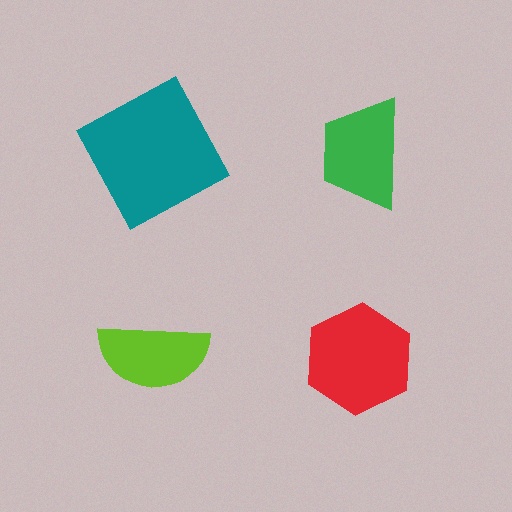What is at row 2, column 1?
A lime semicircle.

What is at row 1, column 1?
A teal square.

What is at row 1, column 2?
A green trapezoid.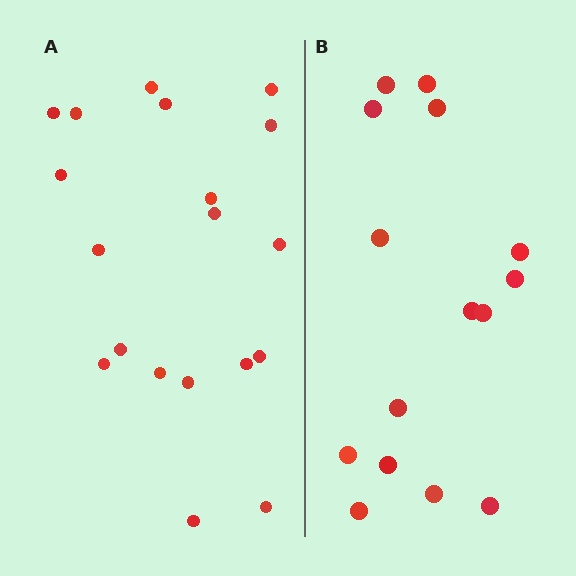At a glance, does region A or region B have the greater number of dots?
Region A (the left region) has more dots.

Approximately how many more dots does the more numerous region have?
Region A has about 4 more dots than region B.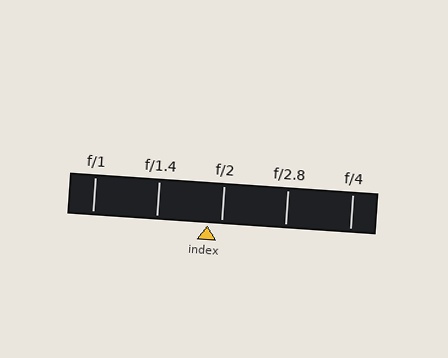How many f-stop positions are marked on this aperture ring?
There are 5 f-stop positions marked.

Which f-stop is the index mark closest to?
The index mark is closest to f/2.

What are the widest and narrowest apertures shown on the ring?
The widest aperture shown is f/1 and the narrowest is f/4.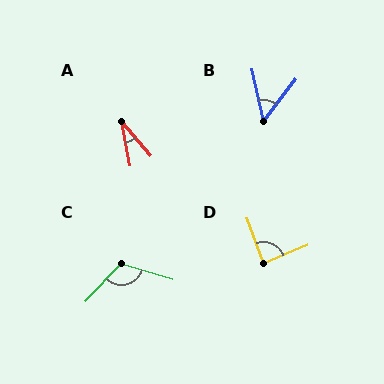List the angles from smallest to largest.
A (29°), B (50°), D (87°), C (117°).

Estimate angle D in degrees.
Approximately 87 degrees.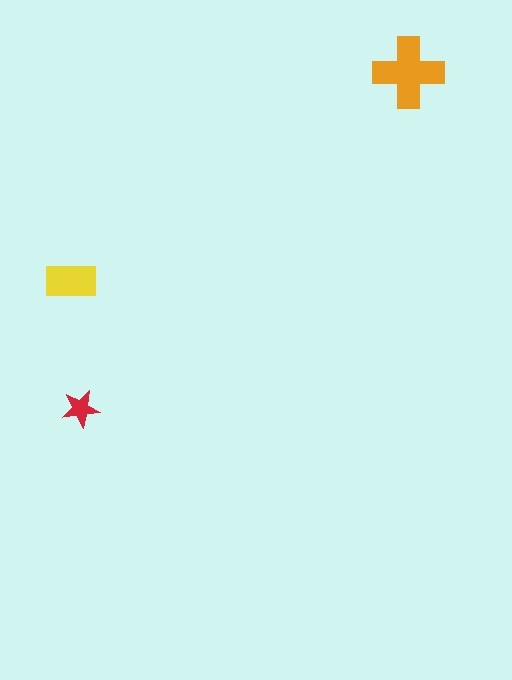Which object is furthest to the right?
The orange cross is rightmost.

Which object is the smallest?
The red star.